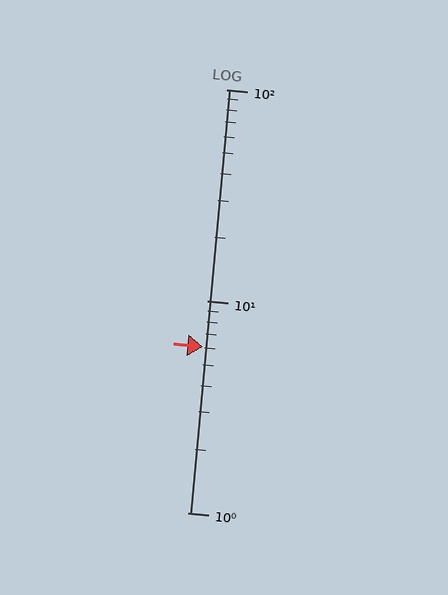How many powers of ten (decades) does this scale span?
The scale spans 2 decades, from 1 to 100.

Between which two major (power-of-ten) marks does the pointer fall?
The pointer is between 1 and 10.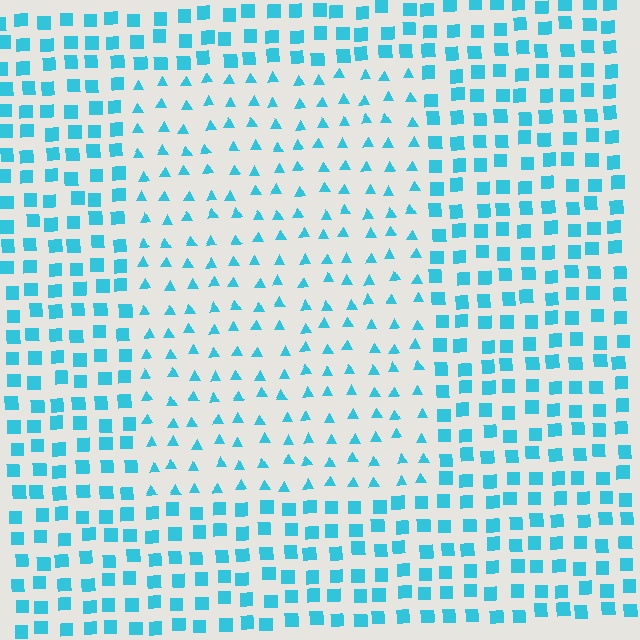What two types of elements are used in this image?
The image uses triangles inside the rectangle region and squares outside it.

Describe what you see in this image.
The image is filled with small cyan elements arranged in a uniform grid. A rectangle-shaped region contains triangles, while the surrounding area contains squares. The boundary is defined purely by the change in element shape.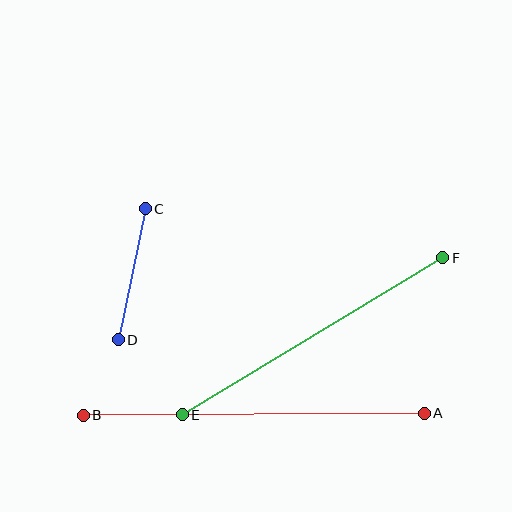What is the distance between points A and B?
The distance is approximately 341 pixels.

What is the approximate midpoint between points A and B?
The midpoint is at approximately (254, 414) pixels.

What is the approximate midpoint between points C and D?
The midpoint is at approximately (132, 274) pixels.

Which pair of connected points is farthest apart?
Points A and B are farthest apart.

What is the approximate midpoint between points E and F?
The midpoint is at approximately (312, 336) pixels.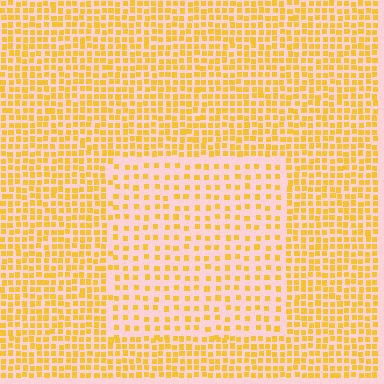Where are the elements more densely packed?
The elements are more densely packed outside the rectangle boundary.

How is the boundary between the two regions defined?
The boundary is defined by a change in element density (approximately 2.0x ratio). All elements are the same color, size, and shape.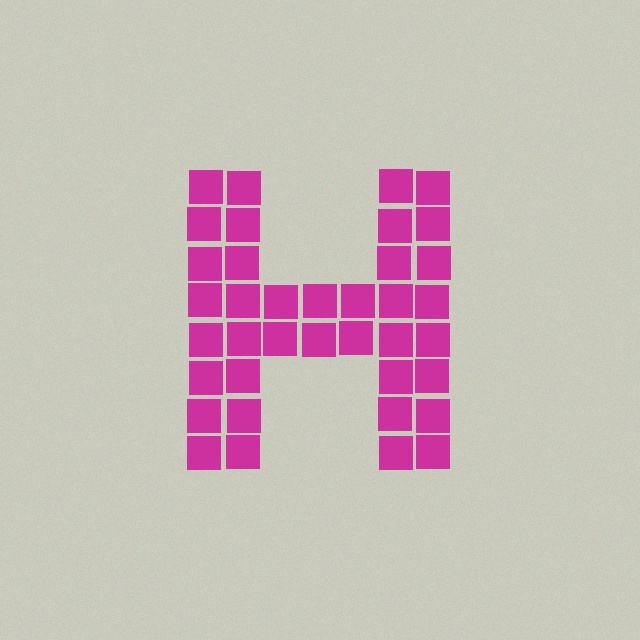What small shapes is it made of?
It is made of small squares.